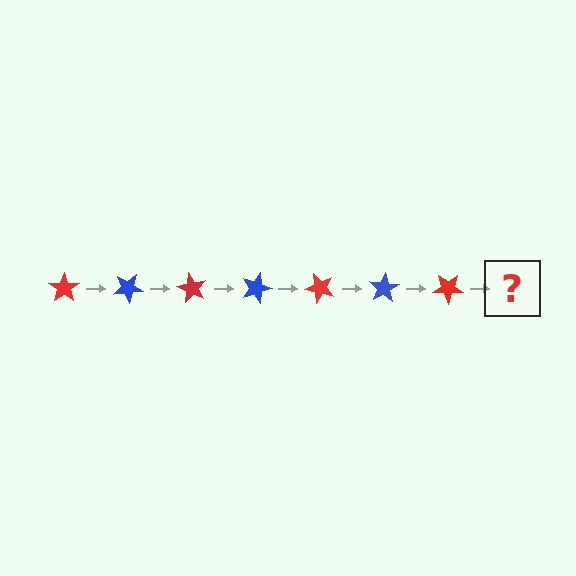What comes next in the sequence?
The next element should be a blue star, rotated 210 degrees from the start.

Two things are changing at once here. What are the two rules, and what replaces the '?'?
The two rules are that it rotates 30 degrees each step and the color cycles through red and blue. The '?' should be a blue star, rotated 210 degrees from the start.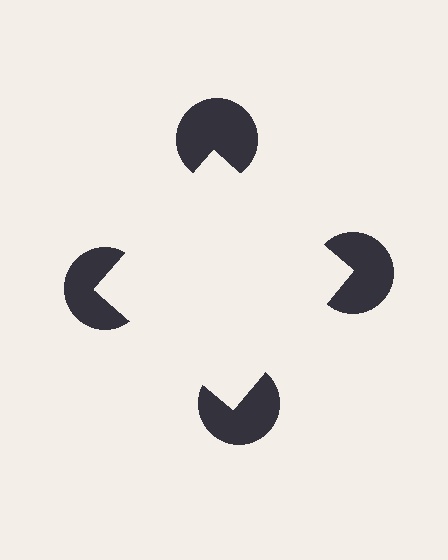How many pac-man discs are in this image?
There are 4 — one at each vertex of the illusory square.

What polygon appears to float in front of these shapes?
An illusory square — its edges are inferred from the aligned wedge cuts in the pac-man discs, not physically drawn.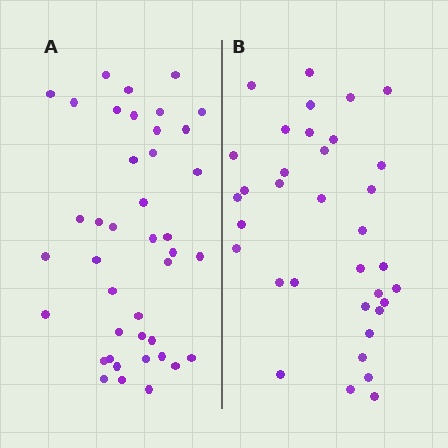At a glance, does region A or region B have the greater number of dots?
Region A (the left region) has more dots.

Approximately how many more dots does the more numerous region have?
Region A has about 6 more dots than region B.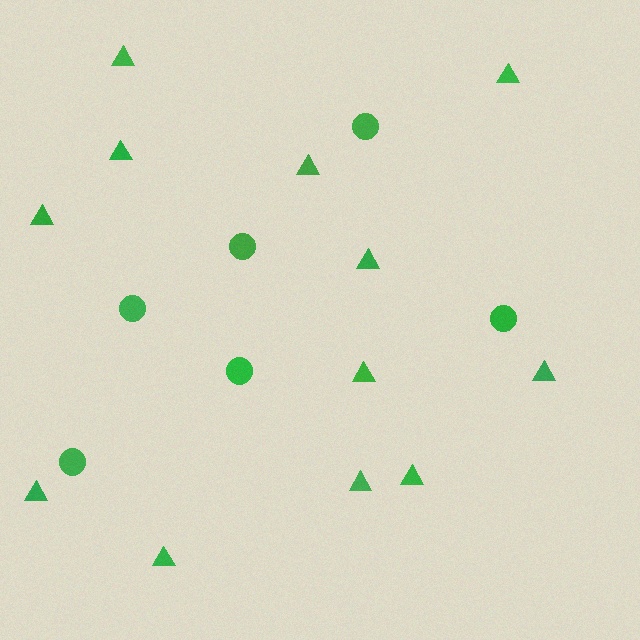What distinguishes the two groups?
There are 2 groups: one group of triangles (12) and one group of circles (6).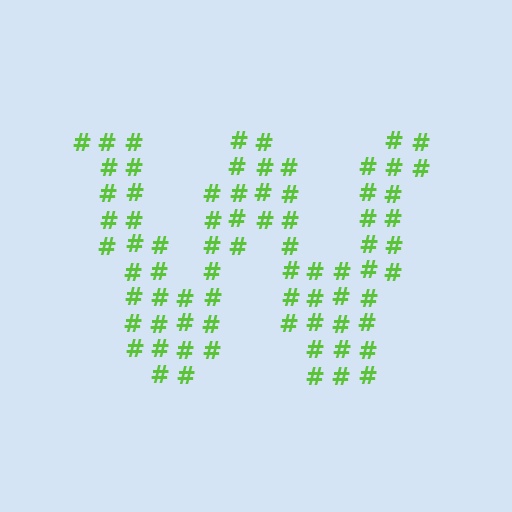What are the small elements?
The small elements are hash symbols.